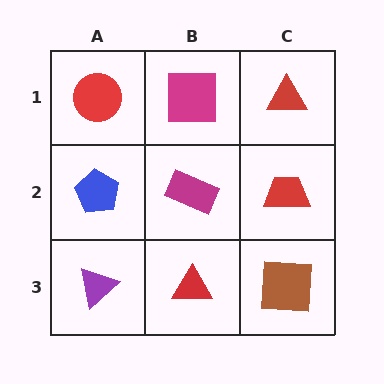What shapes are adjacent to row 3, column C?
A red trapezoid (row 2, column C), a red triangle (row 3, column B).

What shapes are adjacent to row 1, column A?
A blue pentagon (row 2, column A), a magenta square (row 1, column B).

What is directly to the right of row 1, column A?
A magenta square.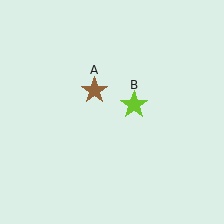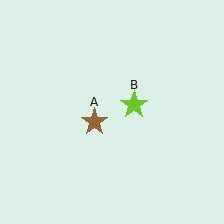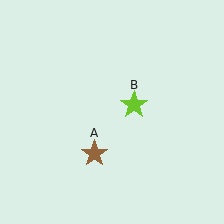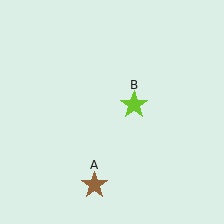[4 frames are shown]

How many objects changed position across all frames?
1 object changed position: brown star (object A).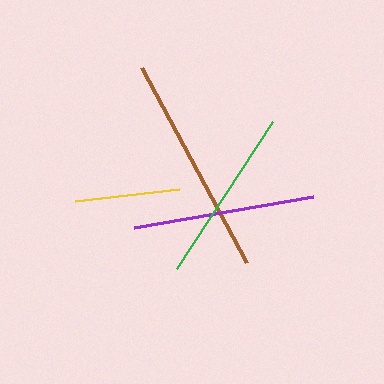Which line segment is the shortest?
The yellow line is the shortest at approximately 105 pixels.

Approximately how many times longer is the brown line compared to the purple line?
The brown line is approximately 1.2 times the length of the purple line.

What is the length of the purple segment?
The purple segment is approximately 181 pixels long.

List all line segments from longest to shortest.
From longest to shortest: brown, purple, green, yellow.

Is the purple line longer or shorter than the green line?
The purple line is longer than the green line.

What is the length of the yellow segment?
The yellow segment is approximately 105 pixels long.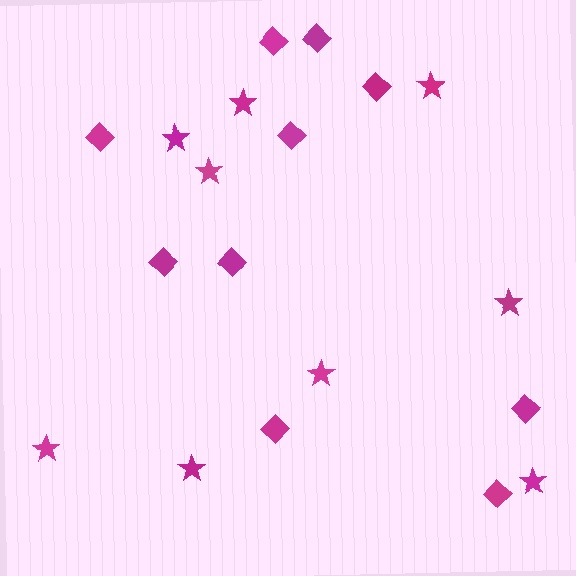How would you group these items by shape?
There are 2 groups: one group of stars (9) and one group of diamonds (10).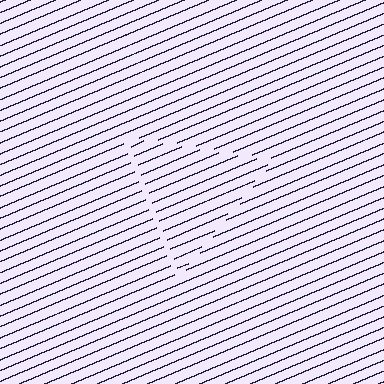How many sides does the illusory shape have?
3 sides — the line-ends trace a triangle.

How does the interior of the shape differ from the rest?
The interior of the shape contains the same grating, shifted by half a period — the contour is defined by the phase discontinuity where line-ends from the inner and outer gratings abut.